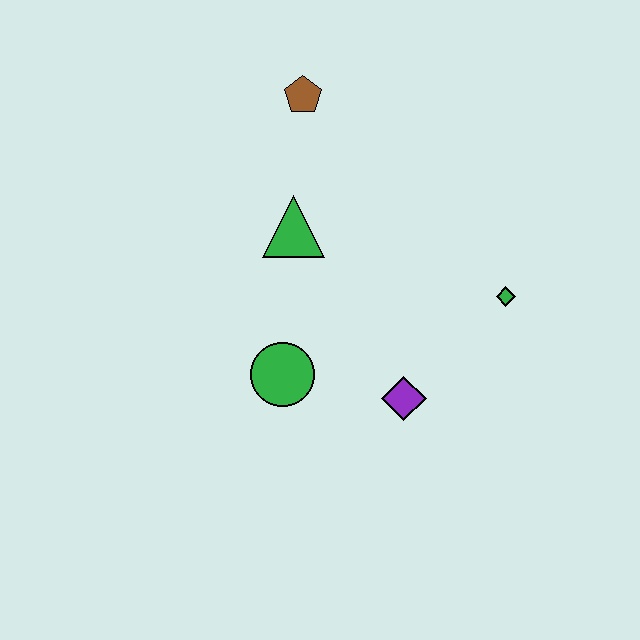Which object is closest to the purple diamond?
The green circle is closest to the purple diamond.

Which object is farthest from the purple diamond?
The brown pentagon is farthest from the purple diamond.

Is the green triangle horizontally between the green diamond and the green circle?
Yes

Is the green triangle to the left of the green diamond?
Yes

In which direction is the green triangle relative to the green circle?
The green triangle is above the green circle.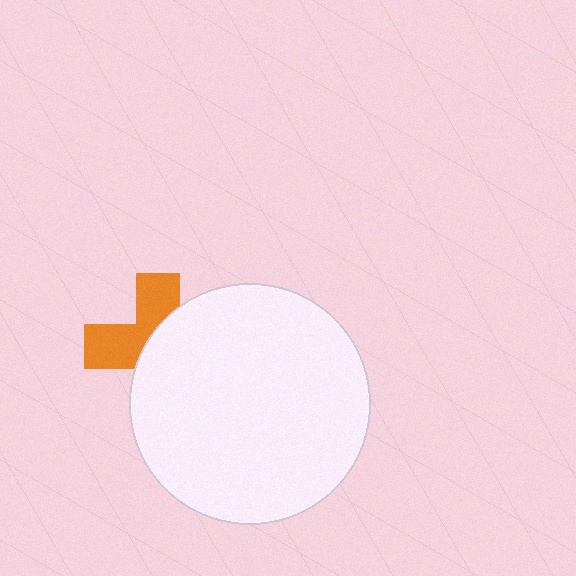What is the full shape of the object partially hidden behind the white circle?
The partially hidden object is an orange cross.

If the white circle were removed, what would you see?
You would see the complete orange cross.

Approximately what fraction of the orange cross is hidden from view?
Roughly 57% of the orange cross is hidden behind the white circle.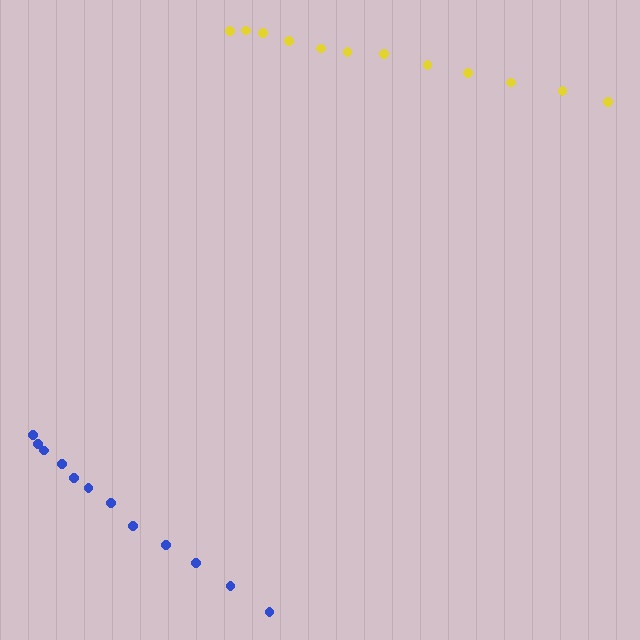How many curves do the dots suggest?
There are 2 distinct paths.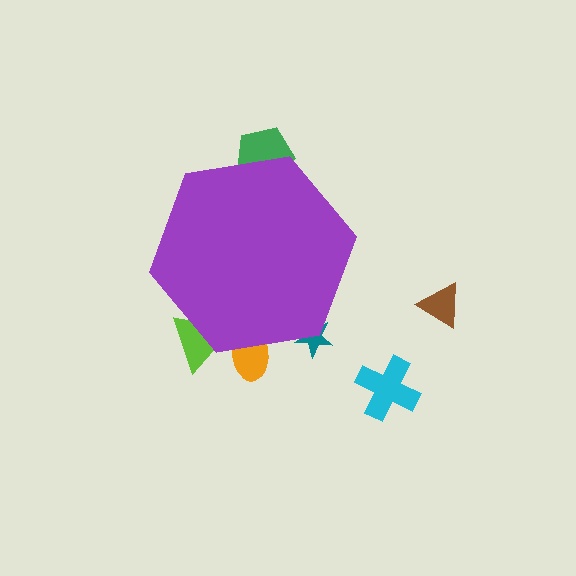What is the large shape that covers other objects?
A purple hexagon.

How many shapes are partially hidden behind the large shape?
4 shapes are partially hidden.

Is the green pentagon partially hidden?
Yes, the green pentagon is partially hidden behind the purple hexagon.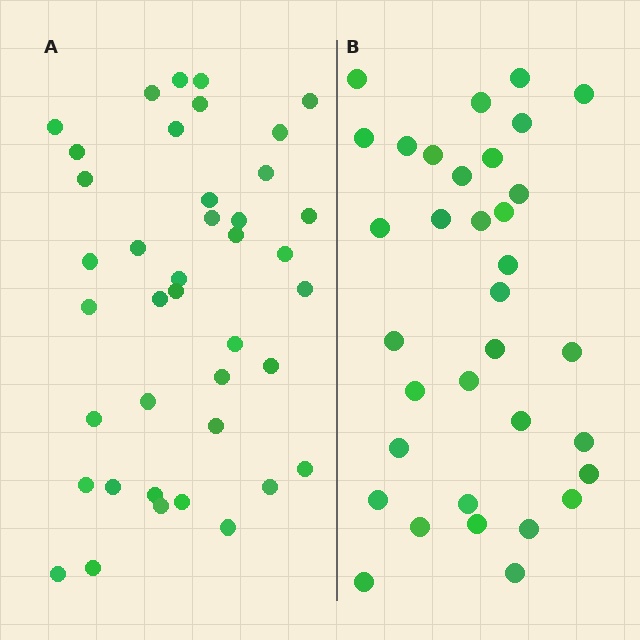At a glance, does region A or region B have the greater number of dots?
Region A (the left region) has more dots.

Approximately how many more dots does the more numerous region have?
Region A has about 6 more dots than region B.